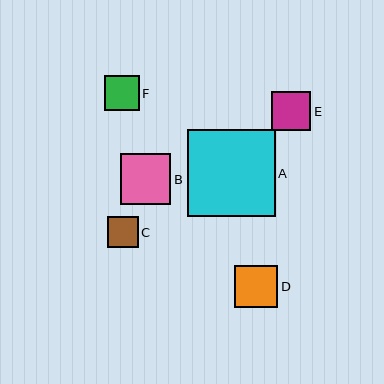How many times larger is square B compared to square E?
Square B is approximately 1.3 times the size of square E.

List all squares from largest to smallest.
From largest to smallest: A, B, D, E, F, C.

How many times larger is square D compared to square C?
Square D is approximately 1.4 times the size of square C.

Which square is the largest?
Square A is the largest with a size of approximately 88 pixels.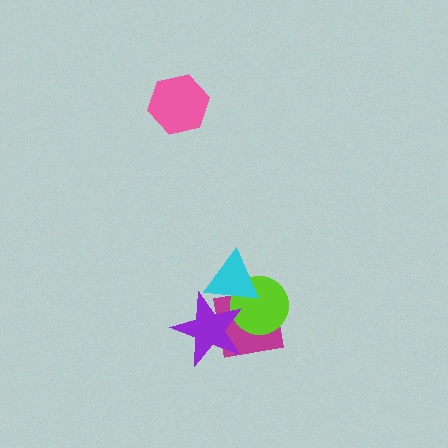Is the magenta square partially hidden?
Yes, it is partially covered by another shape.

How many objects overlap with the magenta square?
3 objects overlap with the magenta square.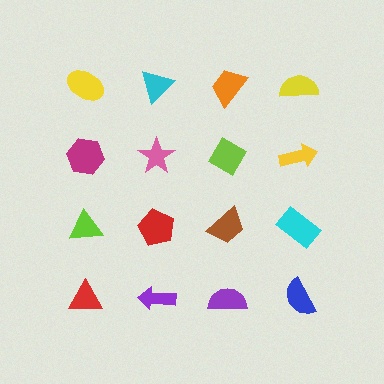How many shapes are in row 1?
4 shapes.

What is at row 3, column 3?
A brown trapezoid.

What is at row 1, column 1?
A yellow ellipse.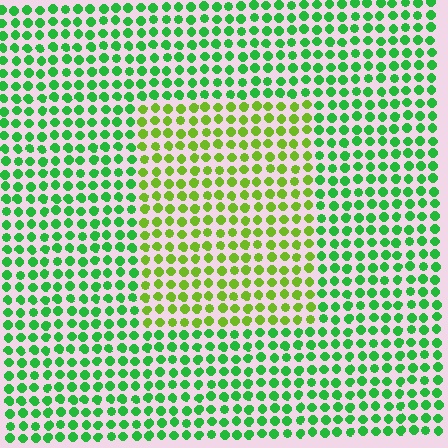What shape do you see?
I see a rectangle.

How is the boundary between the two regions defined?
The boundary is defined purely by a slight shift in hue (about 38 degrees). Spacing, size, and orientation are identical on both sides.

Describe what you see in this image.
The image is filled with small green elements in a uniform arrangement. A rectangle-shaped region is visible where the elements are tinted to a slightly different hue, forming a subtle color boundary.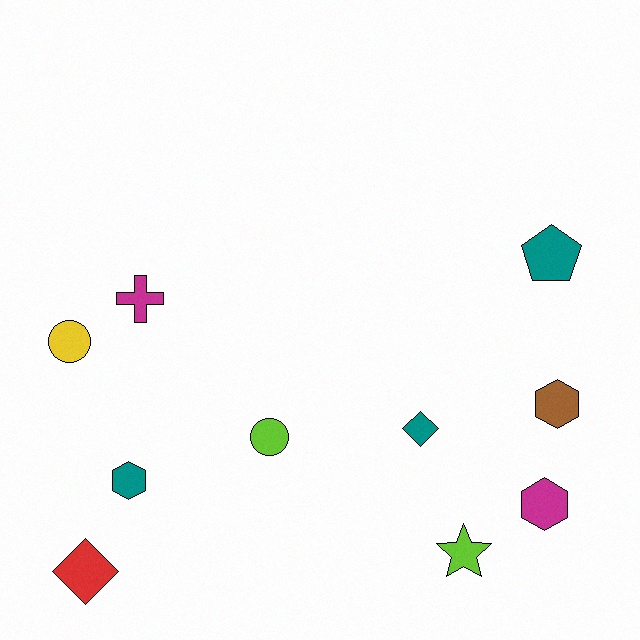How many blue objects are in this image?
There are no blue objects.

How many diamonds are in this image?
There are 2 diamonds.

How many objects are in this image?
There are 10 objects.